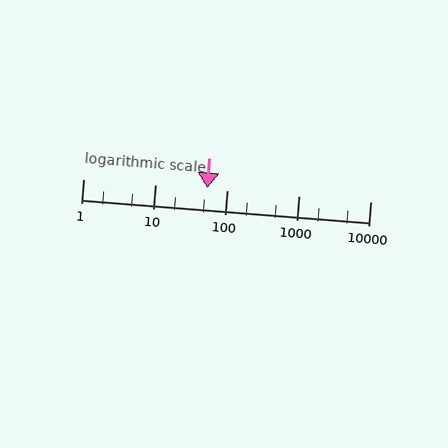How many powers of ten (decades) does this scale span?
The scale spans 4 decades, from 1 to 10000.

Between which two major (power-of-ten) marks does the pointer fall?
The pointer is between 10 and 100.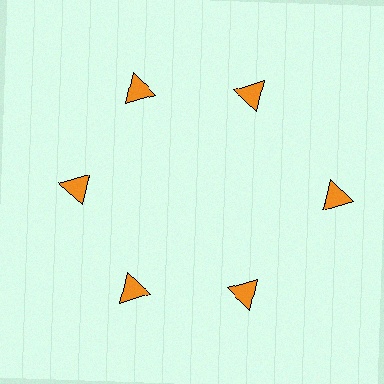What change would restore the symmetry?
The symmetry would be restored by moving it inward, back onto the ring so that all 6 triangles sit at equal angles and equal distance from the center.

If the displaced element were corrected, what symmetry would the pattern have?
It would have 6-fold rotational symmetry — the pattern would map onto itself every 60 degrees.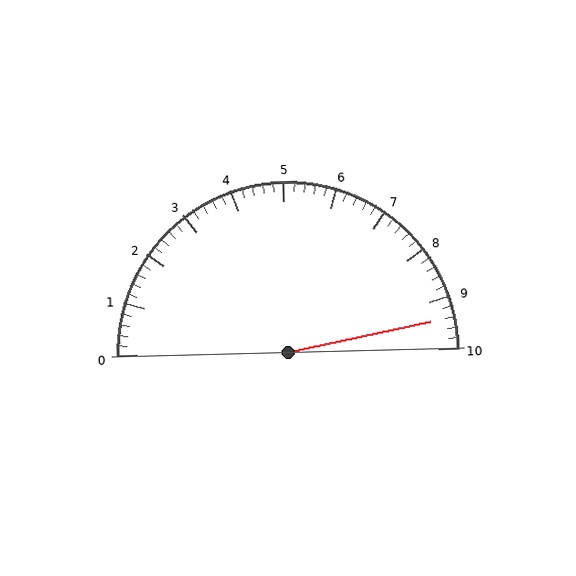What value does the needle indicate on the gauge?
The needle indicates approximately 9.4.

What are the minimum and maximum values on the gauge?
The gauge ranges from 0 to 10.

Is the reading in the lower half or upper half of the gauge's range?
The reading is in the upper half of the range (0 to 10).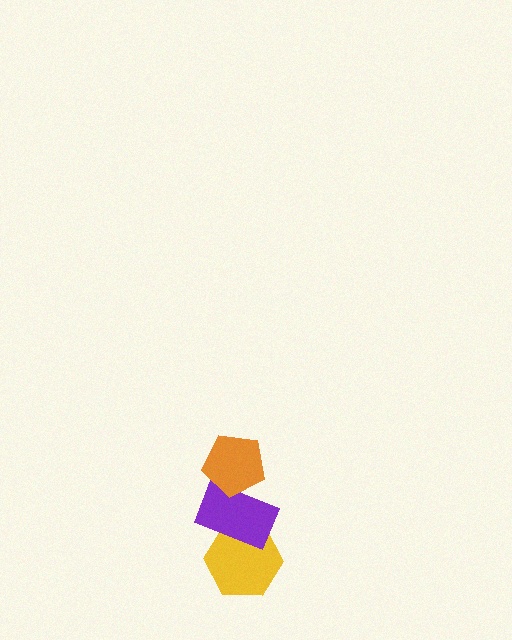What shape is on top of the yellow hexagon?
The purple rectangle is on top of the yellow hexagon.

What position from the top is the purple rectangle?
The purple rectangle is 2nd from the top.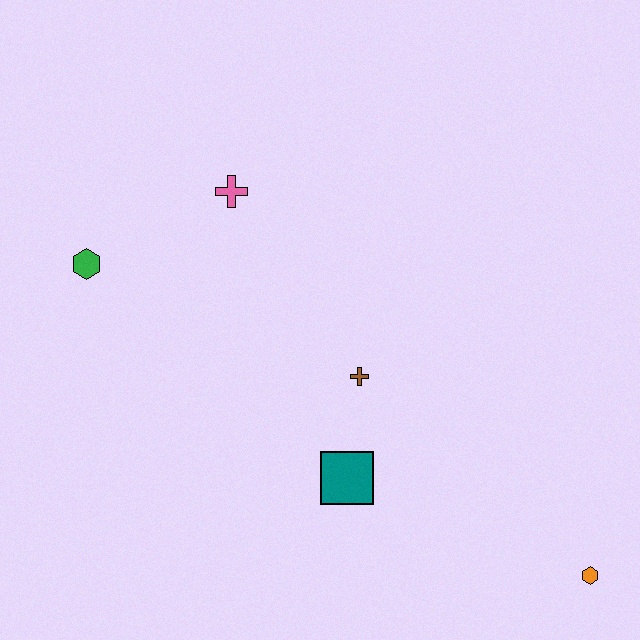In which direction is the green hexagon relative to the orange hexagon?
The green hexagon is to the left of the orange hexagon.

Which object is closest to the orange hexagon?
The teal square is closest to the orange hexagon.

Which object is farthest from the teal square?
The green hexagon is farthest from the teal square.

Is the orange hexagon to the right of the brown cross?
Yes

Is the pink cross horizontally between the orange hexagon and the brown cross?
No